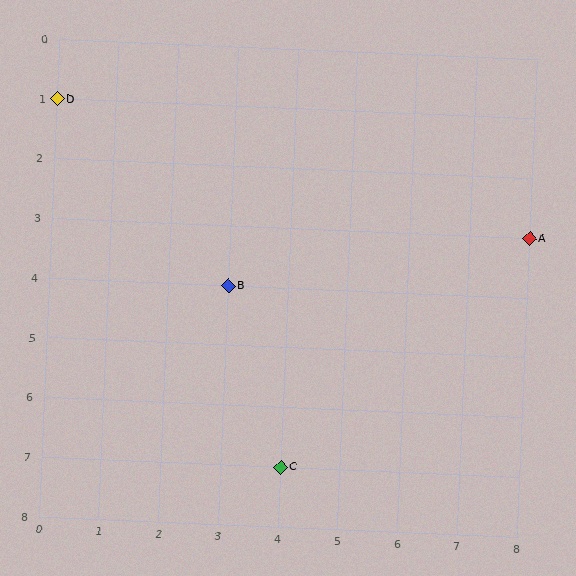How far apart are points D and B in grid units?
Points D and B are 3 columns and 3 rows apart (about 4.2 grid units diagonally).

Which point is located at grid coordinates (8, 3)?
Point A is at (8, 3).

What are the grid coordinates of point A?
Point A is at grid coordinates (8, 3).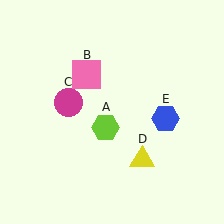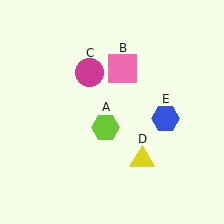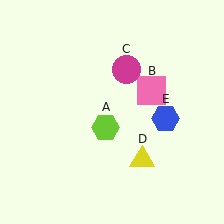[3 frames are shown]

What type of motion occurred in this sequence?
The pink square (object B), magenta circle (object C) rotated clockwise around the center of the scene.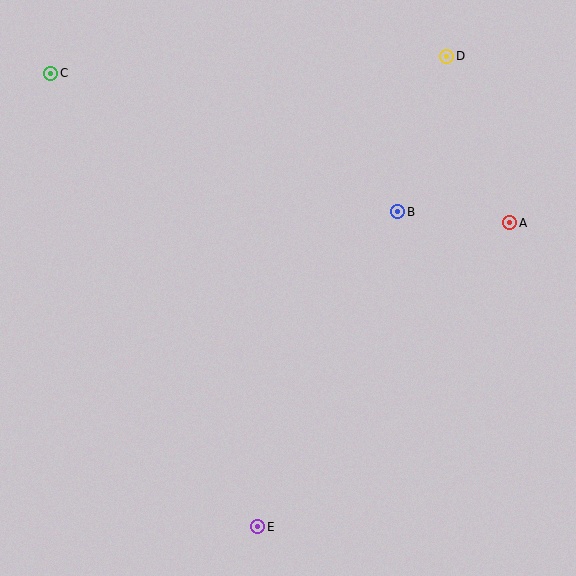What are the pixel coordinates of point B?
Point B is at (398, 212).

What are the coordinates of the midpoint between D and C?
The midpoint between D and C is at (249, 65).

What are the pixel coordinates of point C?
Point C is at (51, 73).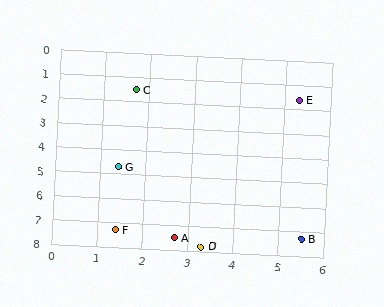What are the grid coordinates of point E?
Point E is at approximately (5.3, 1.6).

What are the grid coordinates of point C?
Point C is at approximately (1.7, 1.5).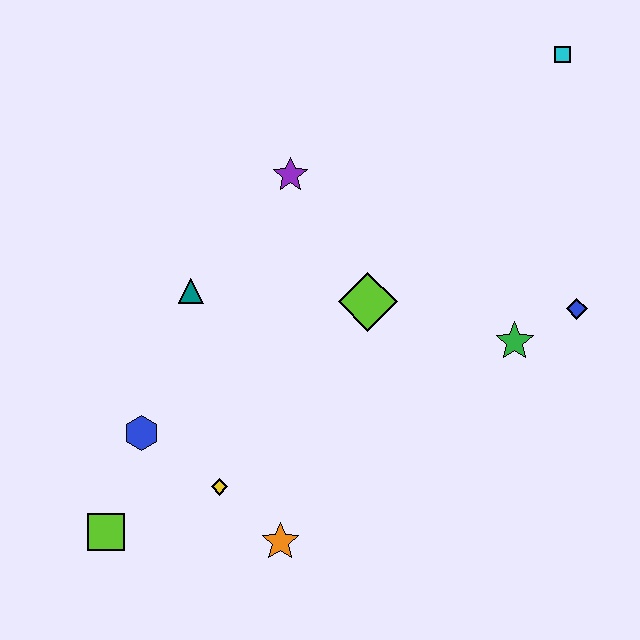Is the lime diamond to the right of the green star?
No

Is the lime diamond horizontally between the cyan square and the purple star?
Yes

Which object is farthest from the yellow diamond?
The cyan square is farthest from the yellow diamond.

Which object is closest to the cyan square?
The blue diamond is closest to the cyan square.